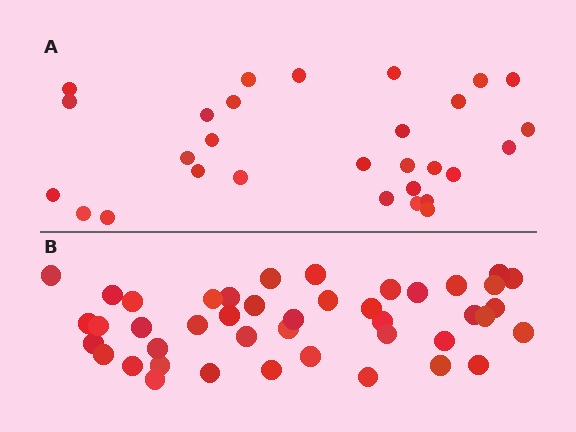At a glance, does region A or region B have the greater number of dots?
Region B (the bottom region) has more dots.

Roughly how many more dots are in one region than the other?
Region B has approximately 15 more dots than region A.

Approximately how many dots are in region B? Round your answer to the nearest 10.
About 40 dots. (The exact count is 43, which rounds to 40.)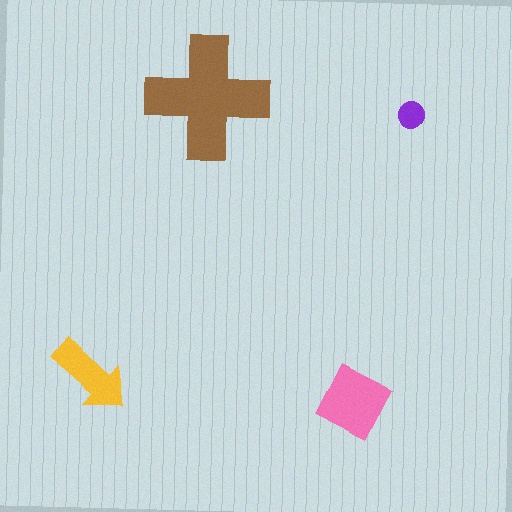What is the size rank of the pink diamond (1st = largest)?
2nd.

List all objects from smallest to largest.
The purple circle, the yellow arrow, the pink diamond, the brown cross.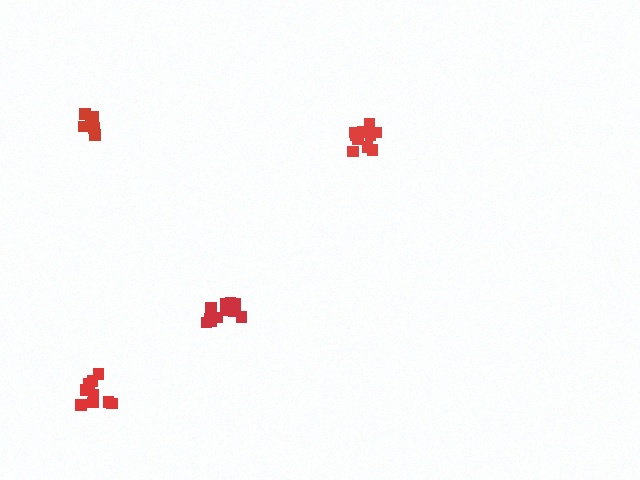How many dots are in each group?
Group 1: 12 dots, Group 2: 9 dots, Group 3: 6 dots, Group 4: 12 dots (39 total).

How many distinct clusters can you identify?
There are 4 distinct clusters.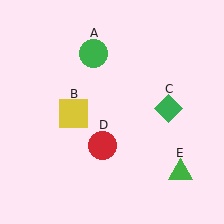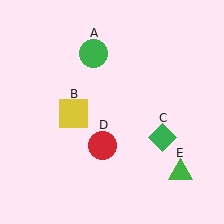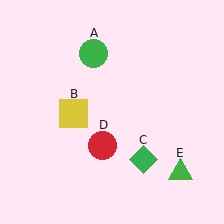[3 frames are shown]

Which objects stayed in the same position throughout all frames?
Green circle (object A) and yellow square (object B) and red circle (object D) and green triangle (object E) remained stationary.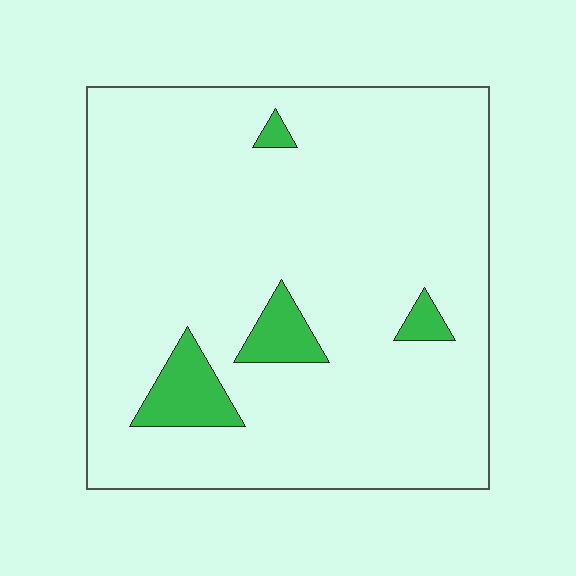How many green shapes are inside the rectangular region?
4.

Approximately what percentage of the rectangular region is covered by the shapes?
Approximately 10%.